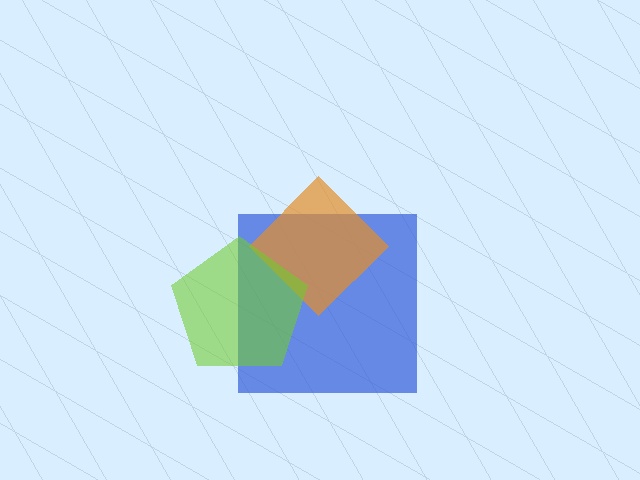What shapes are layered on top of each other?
The layered shapes are: a blue square, an orange diamond, a lime pentagon.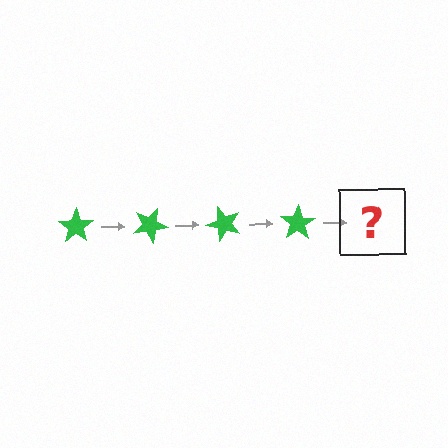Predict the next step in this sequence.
The next step is a green star rotated 100 degrees.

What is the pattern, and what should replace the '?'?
The pattern is that the star rotates 25 degrees each step. The '?' should be a green star rotated 100 degrees.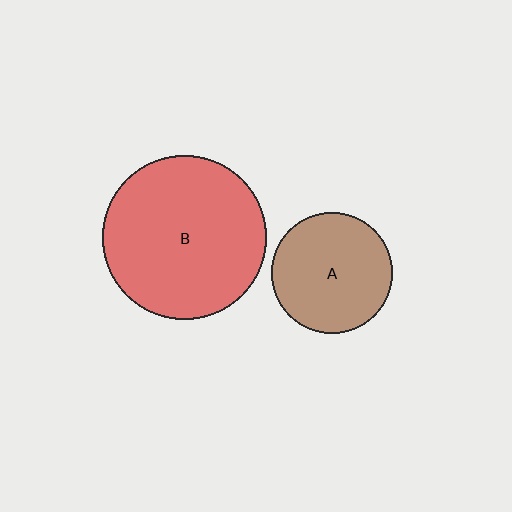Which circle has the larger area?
Circle B (red).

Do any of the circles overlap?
No, none of the circles overlap.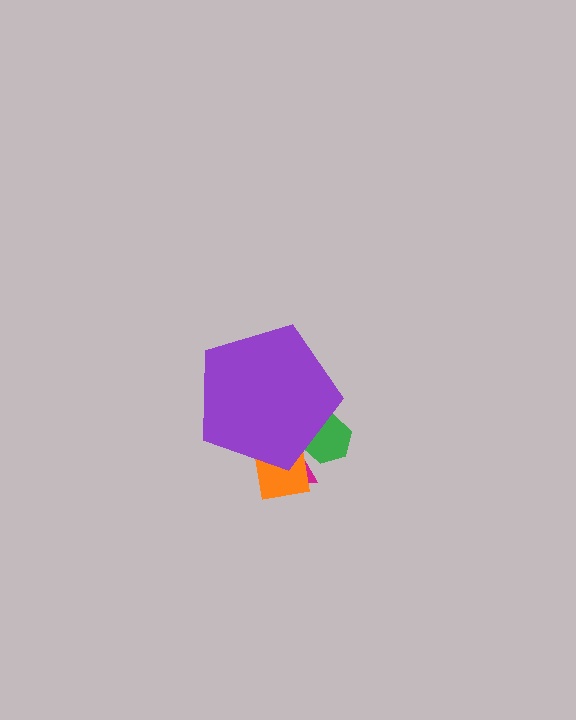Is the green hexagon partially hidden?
Yes, the green hexagon is partially hidden behind the purple pentagon.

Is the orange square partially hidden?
Yes, the orange square is partially hidden behind the purple pentagon.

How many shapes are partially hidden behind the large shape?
3 shapes are partially hidden.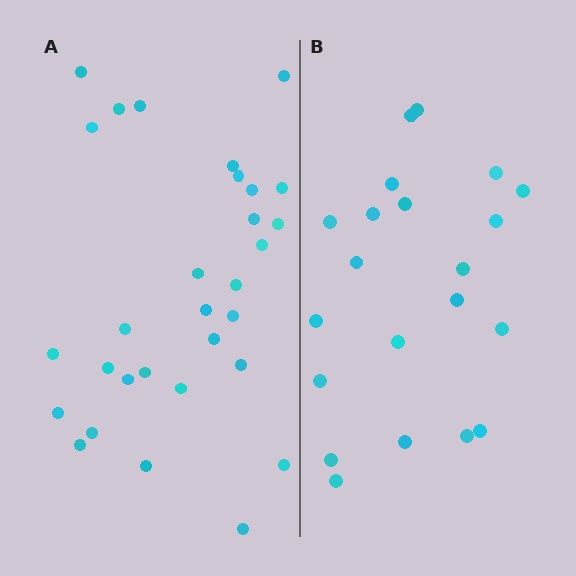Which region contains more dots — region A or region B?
Region A (the left region) has more dots.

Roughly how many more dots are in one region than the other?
Region A has roughly 8 or so more dots than region B.